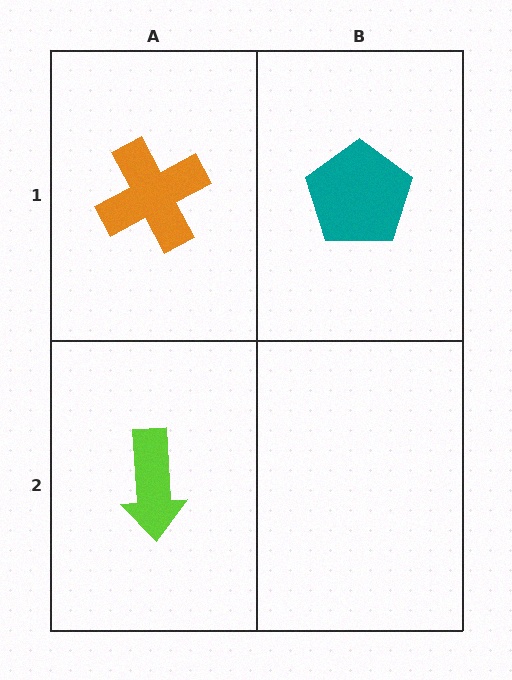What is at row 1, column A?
An orange cross.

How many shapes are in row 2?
1 shape.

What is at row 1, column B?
A teal pentagon.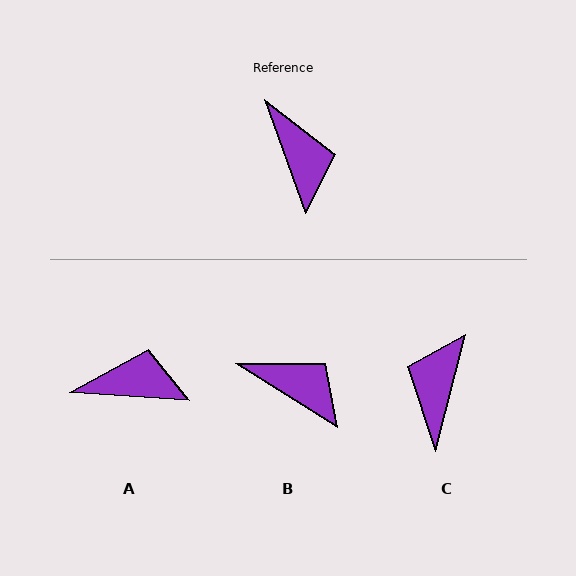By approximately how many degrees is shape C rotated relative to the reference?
Approximately 146 degrees counter-clockwise.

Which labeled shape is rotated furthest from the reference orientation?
C, about 146 degrees away.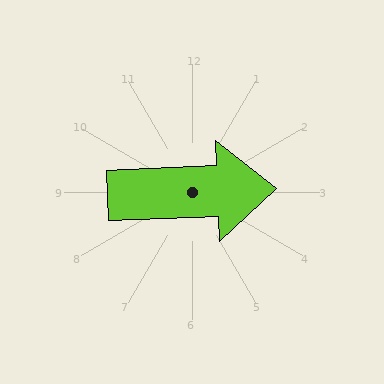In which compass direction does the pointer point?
East.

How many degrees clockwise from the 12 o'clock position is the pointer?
Approximately 88 degrees.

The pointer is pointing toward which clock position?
Roughly 3 o'clock.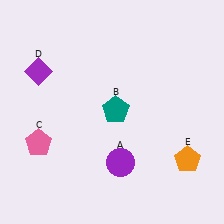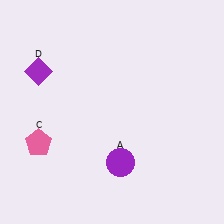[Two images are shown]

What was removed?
The teal pentagon (B), the orange pentagon (E) were removed in Image 2.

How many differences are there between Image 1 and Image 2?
There are 2 differences between the two images.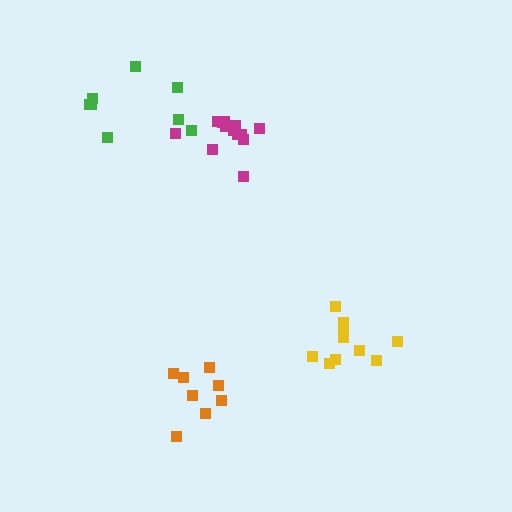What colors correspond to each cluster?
The clusters are colored: yellow, green, magenta, orange.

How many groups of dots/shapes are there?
There are 4 groups.